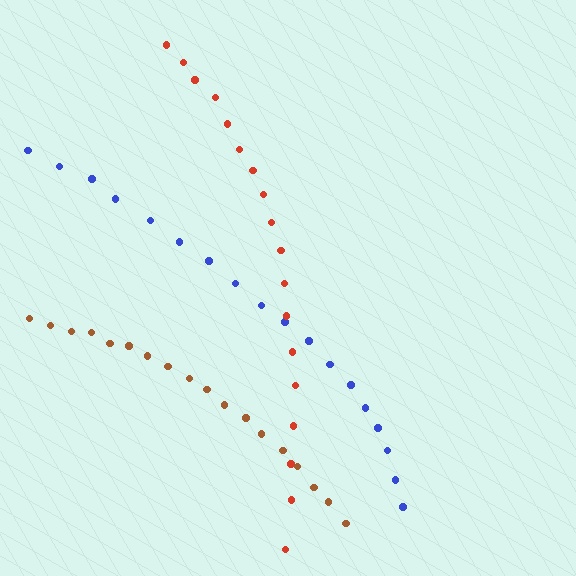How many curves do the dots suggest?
There are 3 distinct paths.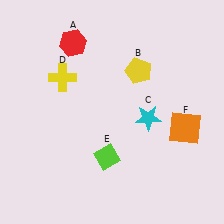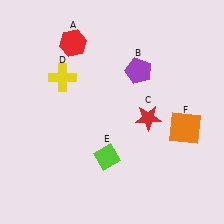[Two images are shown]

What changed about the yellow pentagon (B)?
In Image 1, B is yellow. In Image 2, it changed to purple.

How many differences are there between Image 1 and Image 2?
There are 2 differences between the two images.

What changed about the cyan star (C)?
In Image 1, C is cyan. In Image 2, it changed to red.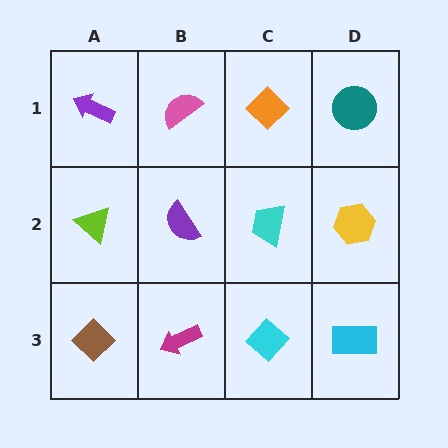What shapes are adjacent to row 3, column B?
A purple semicircle (row 2, column B), a brown diamond (row 3, column A), a cyan diamond (row 3, column C).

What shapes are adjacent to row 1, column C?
A cyan trapezoid (row 2, column C), a pink semicircle (row 1, column B), a teal circle (row 1, column D).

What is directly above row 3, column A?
A lime triangle.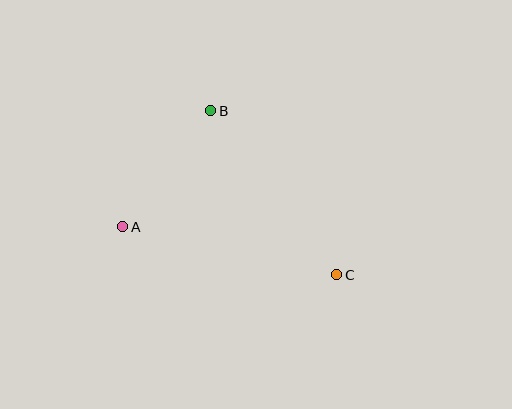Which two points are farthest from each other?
Points A and C are farthest from each other.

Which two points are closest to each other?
Points A and B are closest to each other.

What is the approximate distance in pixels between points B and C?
The distance between B and C is approximately 207 pixels.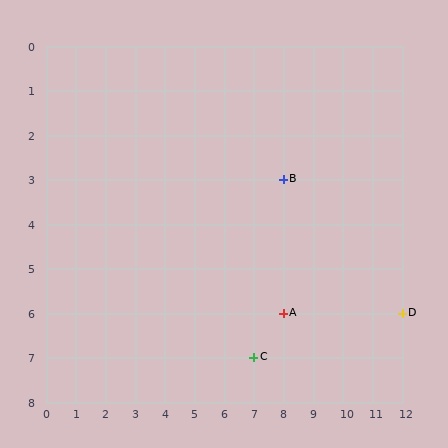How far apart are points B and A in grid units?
Points B and A are 3 rows apart.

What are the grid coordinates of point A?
Point A is at grid coordinates (8, 6).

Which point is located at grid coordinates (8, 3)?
Point B is at (8, 3).